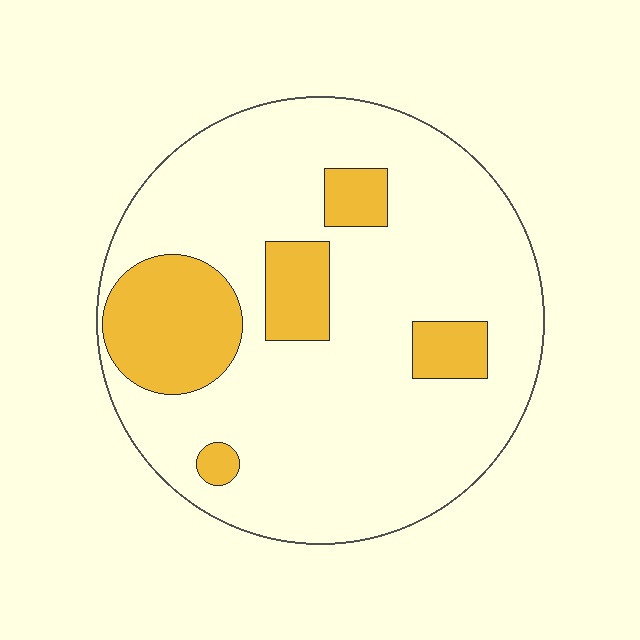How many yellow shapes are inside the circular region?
5.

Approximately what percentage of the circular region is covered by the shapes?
Approximately 20%.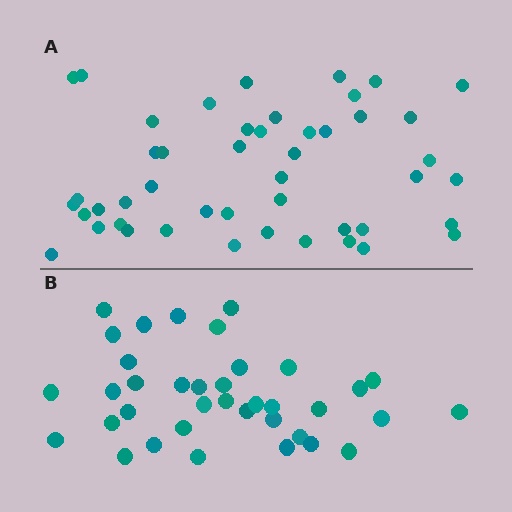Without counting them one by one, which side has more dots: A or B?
Region A (the top region) has more dots.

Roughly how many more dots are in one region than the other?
Region A has roughly 10 or so more dots than region B.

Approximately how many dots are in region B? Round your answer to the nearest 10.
About 40 dots. (The exact count is 37, which rounds to 40.)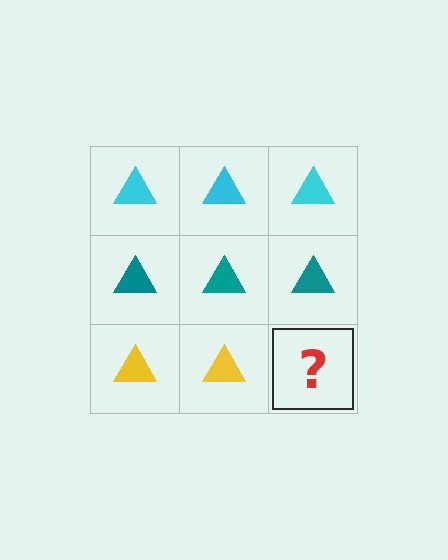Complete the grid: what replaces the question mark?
The question mark should be replaced with a yellow triangle.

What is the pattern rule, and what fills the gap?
The rule is that each row has a consistent color. The gap should be filled with a yellow triangle.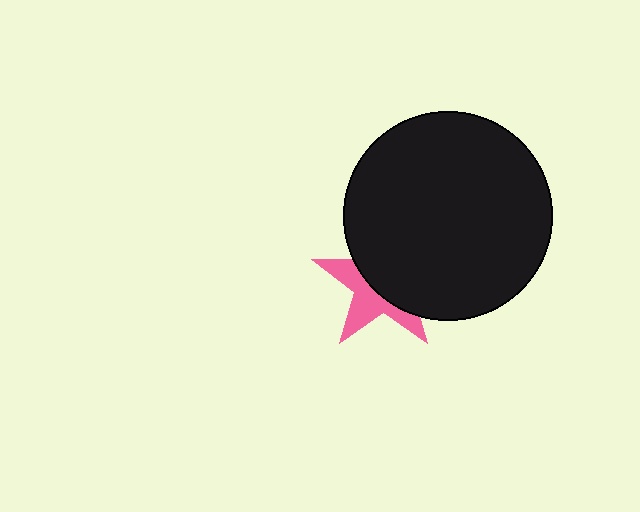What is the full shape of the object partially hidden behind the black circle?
The partially hidden object is a pink star.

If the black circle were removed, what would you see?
You would see the complete pink star.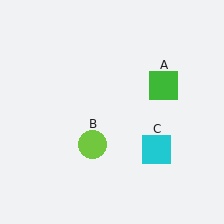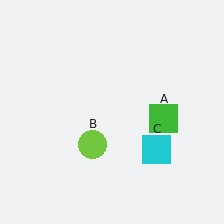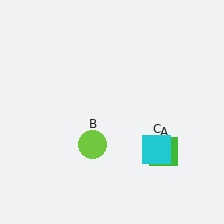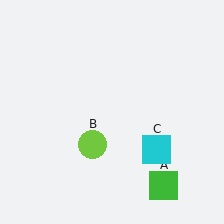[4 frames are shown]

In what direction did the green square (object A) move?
The green square (object A) moved down.